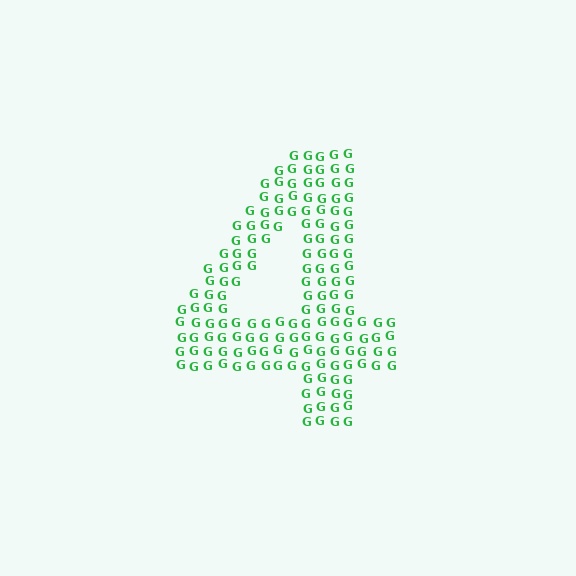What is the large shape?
The large shape is the digit 4.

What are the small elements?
The small elements are letter G's.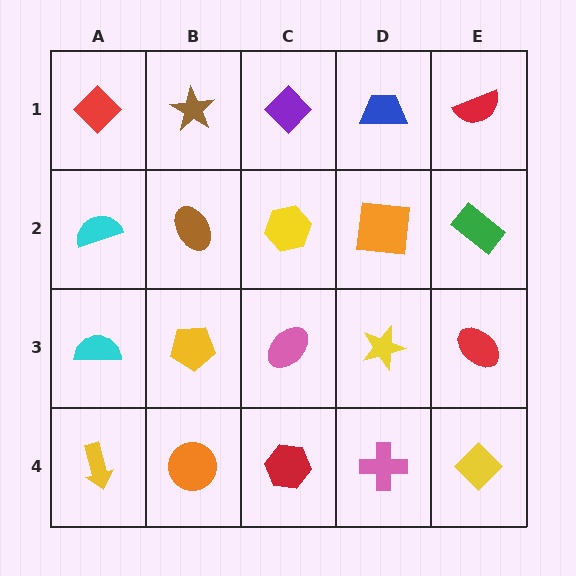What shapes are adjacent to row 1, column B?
A brown ellipse (row 2, column B), a red diamond (row 1, column A), a purple diamond (row 1, column C).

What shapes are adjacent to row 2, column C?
A purple diamond (row 1, column C), a pink ellipse (row 3, column C), a brown ellipse (row 2, column B), an orange square (row 2, column D).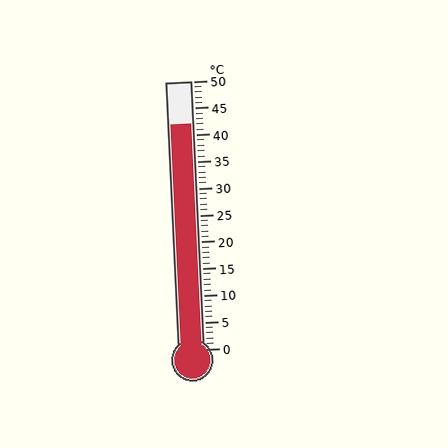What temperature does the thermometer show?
The thermometer shows approximately 42°C.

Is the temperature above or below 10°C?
The temperature is above 10°C.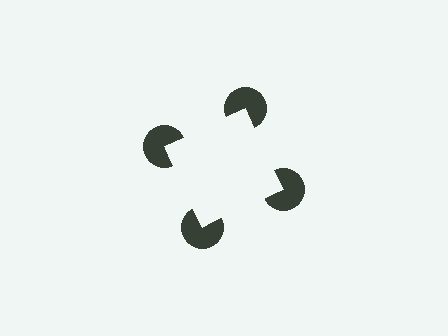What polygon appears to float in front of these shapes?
An illusory square — its edges are inferred from the aligned wedge cuts in the pac-man discs, not physically drawn.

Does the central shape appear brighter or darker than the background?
It typically appears slightly brighter than the background, even though no actual brightness change is drawn.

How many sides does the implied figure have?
4 sides.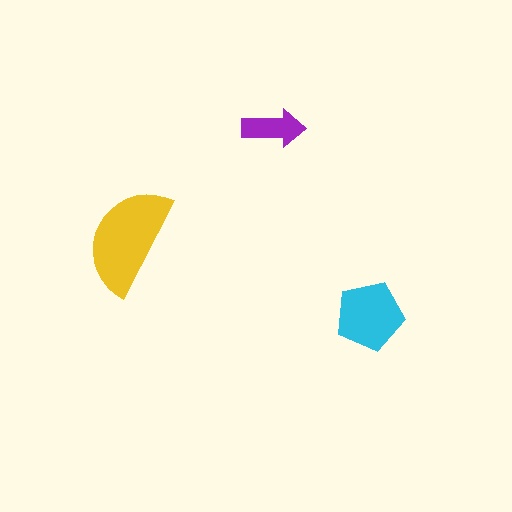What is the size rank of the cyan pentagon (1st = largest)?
2nd.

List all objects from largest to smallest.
The yellow semicircle, the cyan pentagon, the purple arrow.